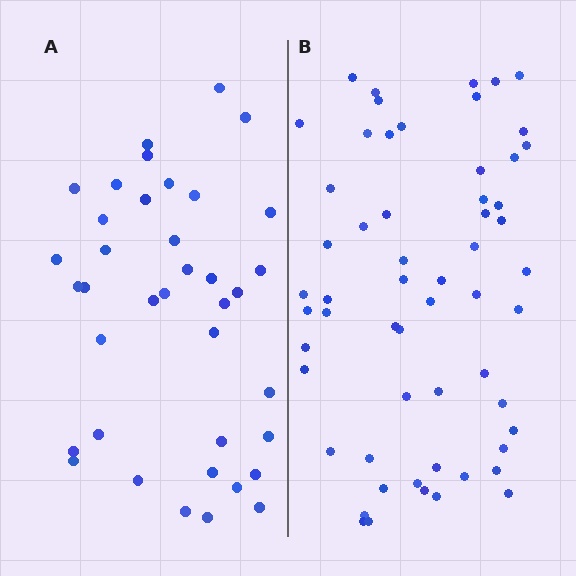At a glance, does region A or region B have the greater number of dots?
Region B (the right region) has more dots.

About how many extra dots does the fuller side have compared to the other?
Region B has approximately 20 more dots than region A.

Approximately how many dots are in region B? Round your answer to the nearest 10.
About 60 dots. (The exact count is 58, which rounds to 60.)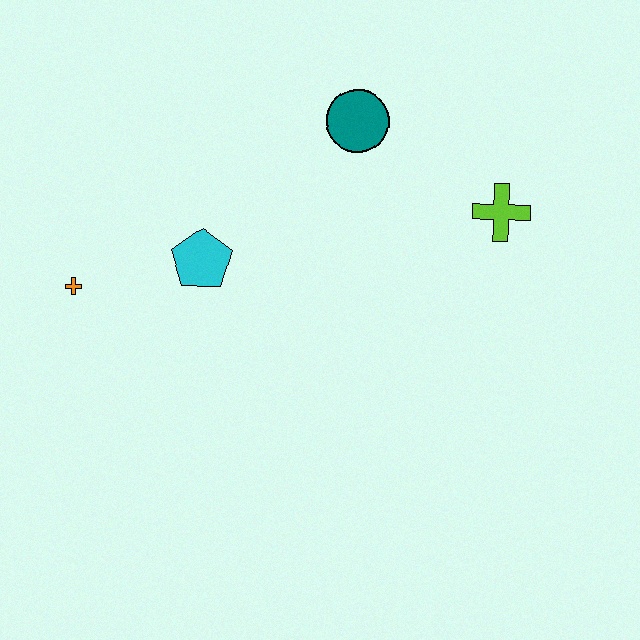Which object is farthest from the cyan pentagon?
The lime cross is farthest from the cyan pentagon.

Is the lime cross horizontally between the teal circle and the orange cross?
No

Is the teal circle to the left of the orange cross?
No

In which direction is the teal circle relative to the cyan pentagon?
The teal circle is to the right of the cyan pentagon.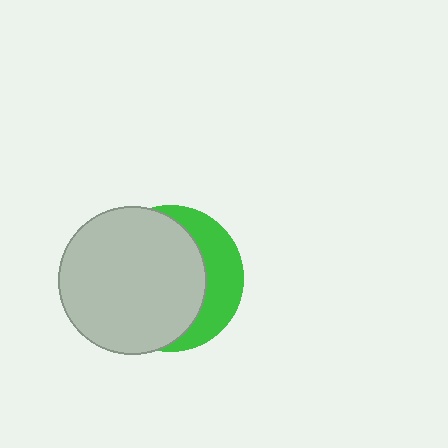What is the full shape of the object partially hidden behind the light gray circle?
The partially hidden object is a green circle.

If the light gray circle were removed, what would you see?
You would see the complete green circle.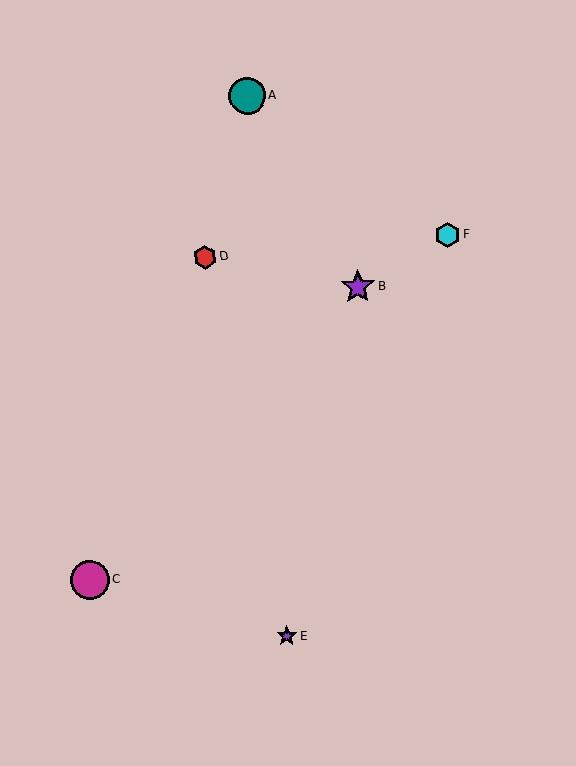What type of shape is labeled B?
Shape B is a purple star.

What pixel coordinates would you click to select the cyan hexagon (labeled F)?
Click at (447, 235) to select the cyan hexagon F.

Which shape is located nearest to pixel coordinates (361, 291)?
The purple star (labeled B) at (358, 287) is nearest to that location.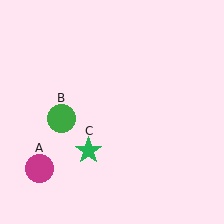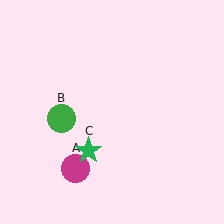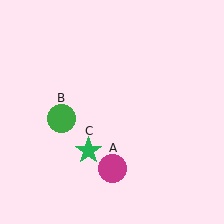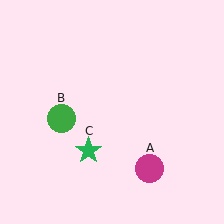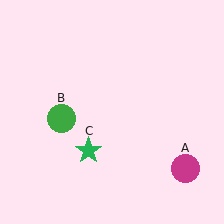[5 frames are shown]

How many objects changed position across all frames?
1 object changed position: magenta circle (object A).